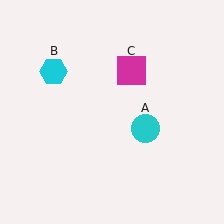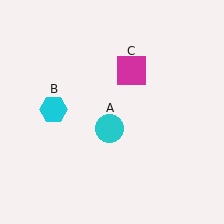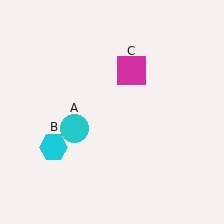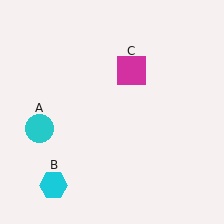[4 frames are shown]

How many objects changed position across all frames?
2 objects changed position: cyan circle (object A), cyan hexagon (object B).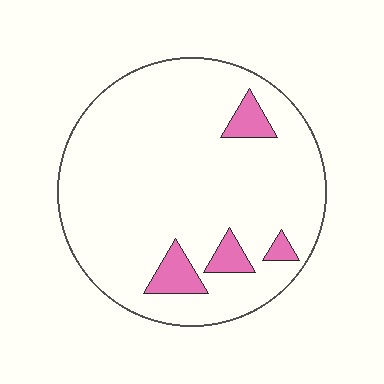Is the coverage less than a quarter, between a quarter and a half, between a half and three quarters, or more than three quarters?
Less than a quarter.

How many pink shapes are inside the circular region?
4.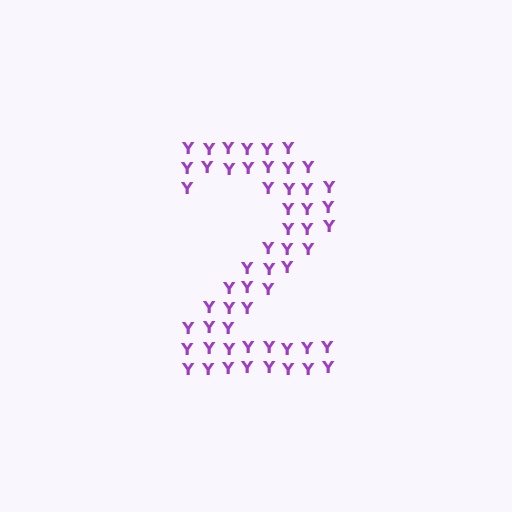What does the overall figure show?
The overall figure shows the digit 2.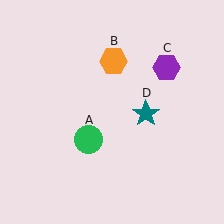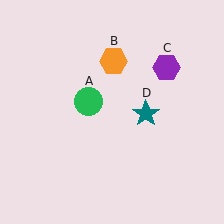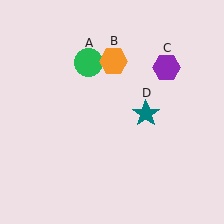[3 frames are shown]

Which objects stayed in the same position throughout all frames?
Orange hexagon (object B) and purple hexagon (object C) and teal star (object D) remained stationary.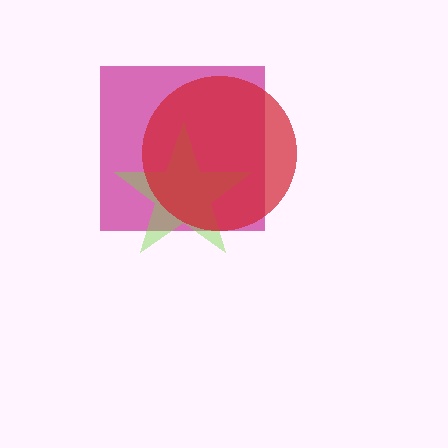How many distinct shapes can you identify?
There are 3 distinct shapes: a magenta square, a lime star, a red circle.